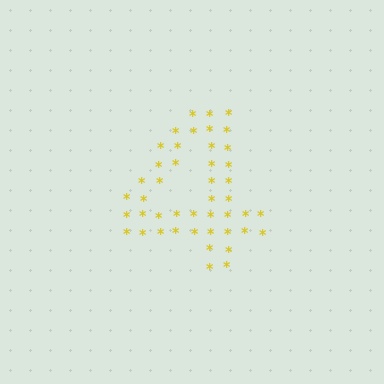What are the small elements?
The small elements are asterisks.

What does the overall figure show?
The overall figure shows the digit 4.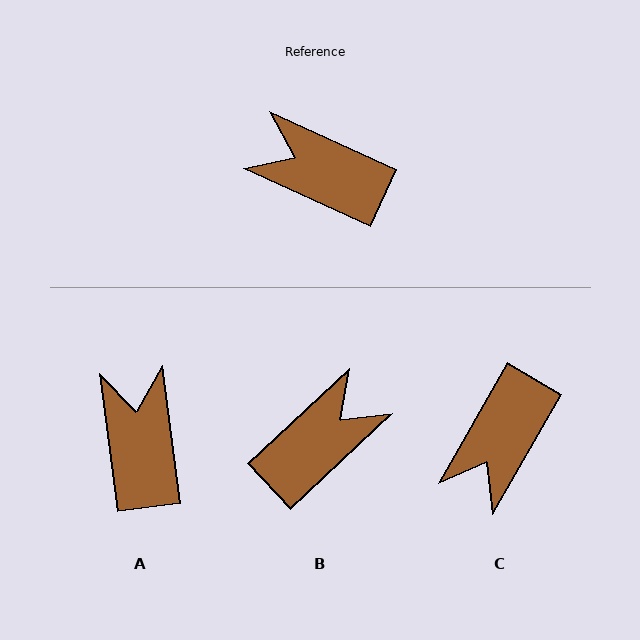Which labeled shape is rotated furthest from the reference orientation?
B, about 112 degrees away.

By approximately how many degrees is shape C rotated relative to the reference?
Approximately 84 degrees counter-clockwise.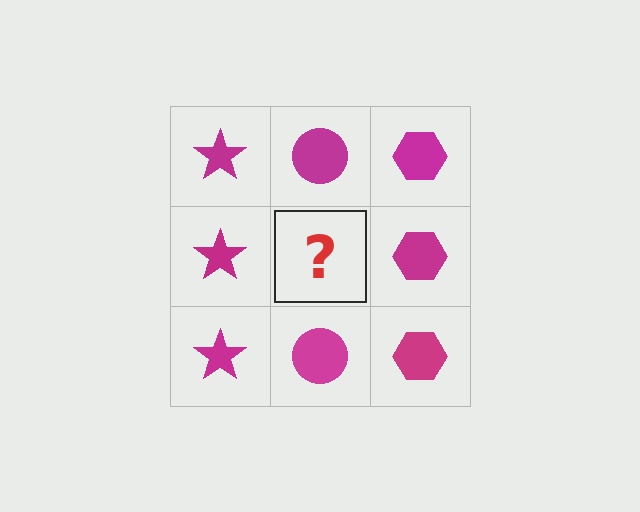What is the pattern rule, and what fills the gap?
The rule is that each column has a consistent shape. The gap should be filled with a magenta circle.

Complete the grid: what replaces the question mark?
The question mark should be replaced with a magenta circle.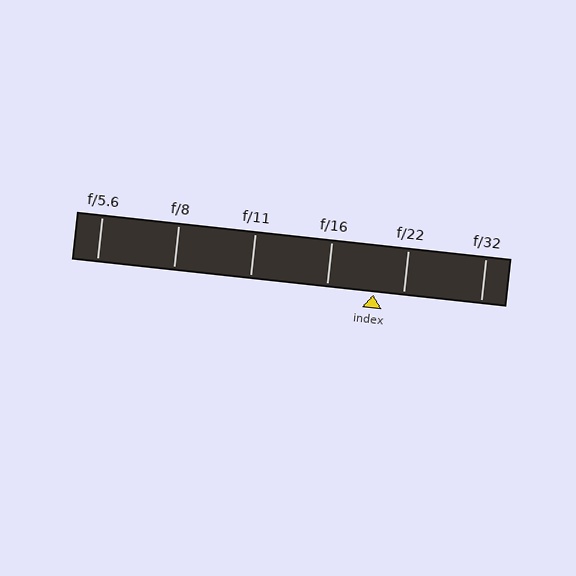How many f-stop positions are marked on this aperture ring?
There are 6 f-stop positions marked.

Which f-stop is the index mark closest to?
The index mark is closest to f/22.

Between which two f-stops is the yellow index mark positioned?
The index mark is between f/16 and f/22.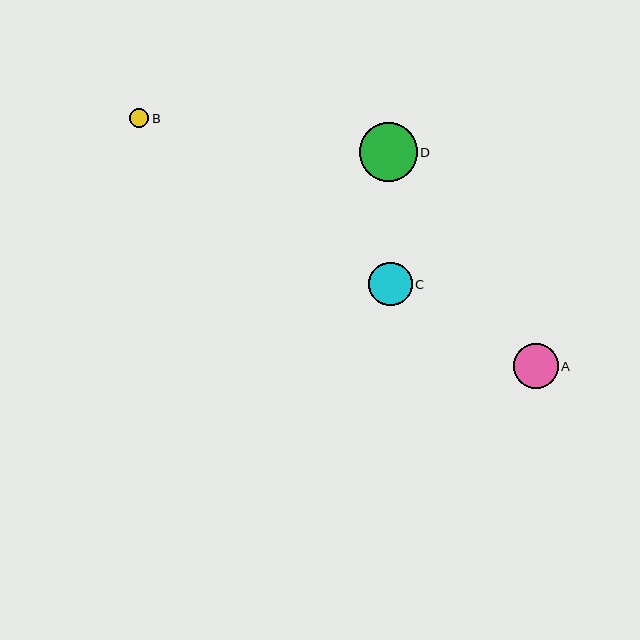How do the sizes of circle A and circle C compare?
Circle A and circle C are approximately the same size.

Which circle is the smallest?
Circle B is the smallest with a size of approximately 19 pixels.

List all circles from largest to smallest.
From largest to smallest: D, A, C, B.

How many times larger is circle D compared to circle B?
Circle D is approximately 3.0 times the size of circle B.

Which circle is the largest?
Circle D is the largest with a size of approximately 58 pixels.